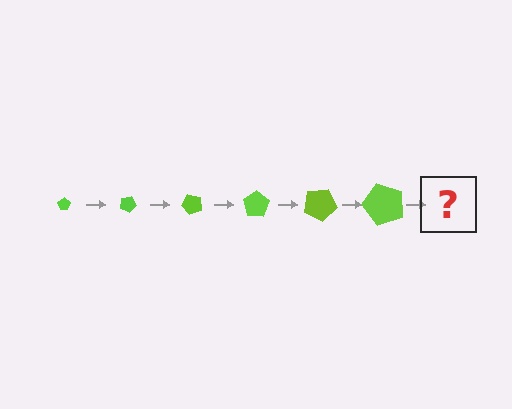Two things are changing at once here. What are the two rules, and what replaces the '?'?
The two rules are that the pentagon grows larger each step and it rotates 25 degrees each step. The '?' should be a pentagon, larger than the previous one and rotated 150 degrees from the start.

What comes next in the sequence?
The next element should be a pentagon, larger than the previous one and rotated 150 degrees from the start.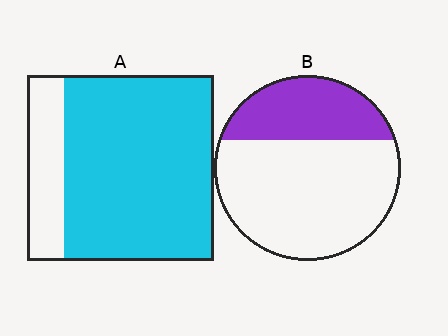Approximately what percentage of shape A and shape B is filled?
A is approximately 80% and B is approximately 30%.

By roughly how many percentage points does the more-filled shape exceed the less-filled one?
By roughly 50 percentage points (A over B).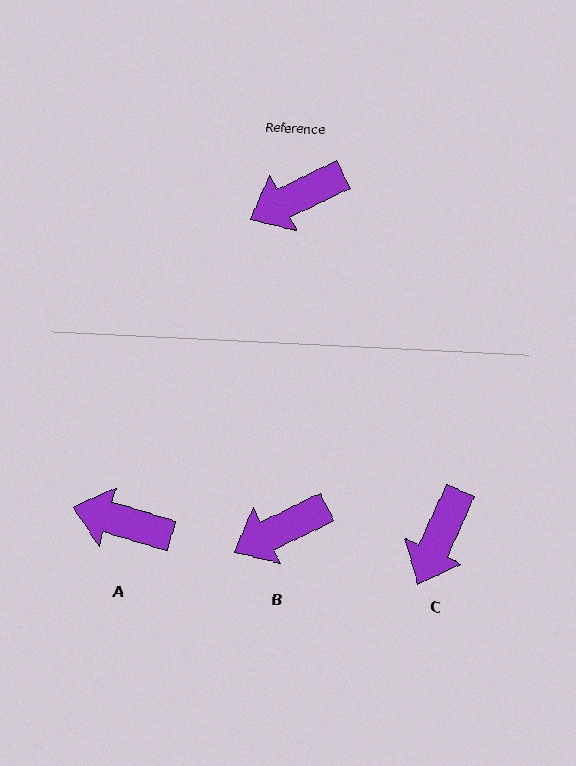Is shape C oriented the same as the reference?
No, it is off by about 40 degrees.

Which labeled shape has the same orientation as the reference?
B.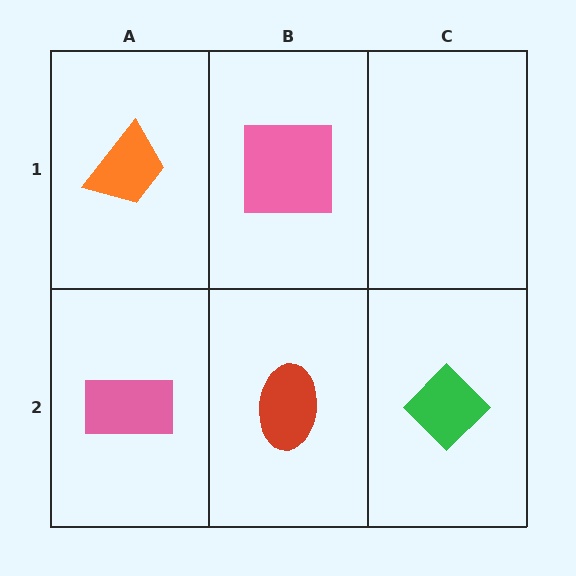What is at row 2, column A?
A pink rectangle.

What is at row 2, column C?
A green diamond.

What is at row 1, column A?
An orange trapezoid.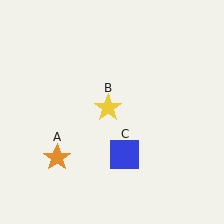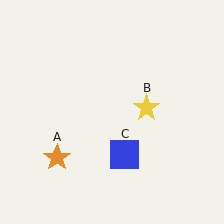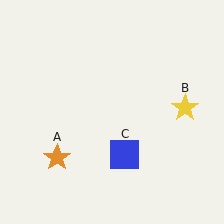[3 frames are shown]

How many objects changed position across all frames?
1 object changed position: yellow star (object B).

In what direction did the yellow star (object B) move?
The yellow star (object B) moved right.